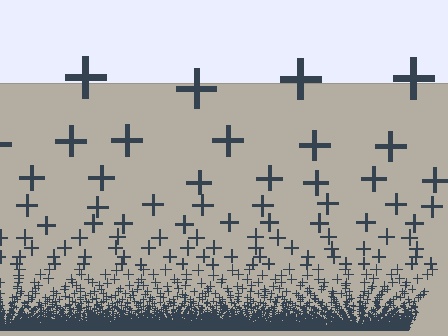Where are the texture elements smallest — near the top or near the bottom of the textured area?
Near the bottom.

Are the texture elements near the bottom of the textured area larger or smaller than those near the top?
Smaller. The gradient is inverted — elements near the bottom are smaller and denser.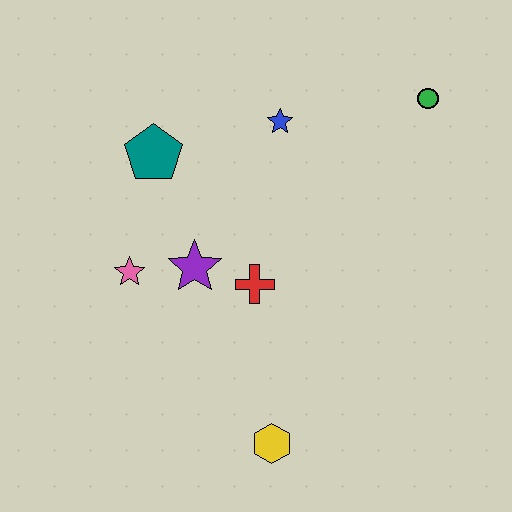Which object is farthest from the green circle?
The yellow hexagon is farthest from the green circle.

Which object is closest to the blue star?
The teal pentagon is closest to the blue star.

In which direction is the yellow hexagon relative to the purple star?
The yellow hexagon is below the purple star.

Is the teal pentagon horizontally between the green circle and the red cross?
No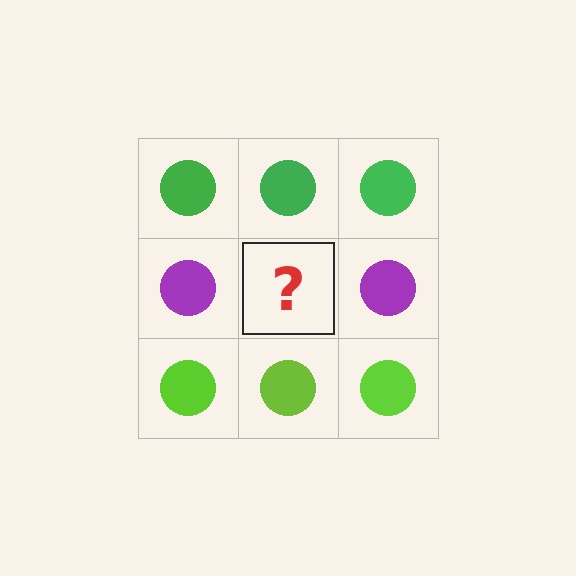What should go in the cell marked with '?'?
The missing cell should contain a purple circle.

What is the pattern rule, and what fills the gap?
The rule is that each row has a consistent color. The gap should be filled with a purple circle.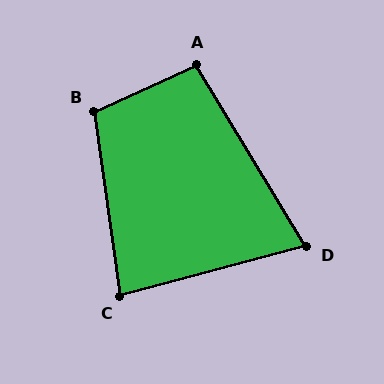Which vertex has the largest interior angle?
B, at approximately 106 degrees.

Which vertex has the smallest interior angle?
D, at approximately 74 degrees.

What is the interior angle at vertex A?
Approximately 97 degrees (obtuse).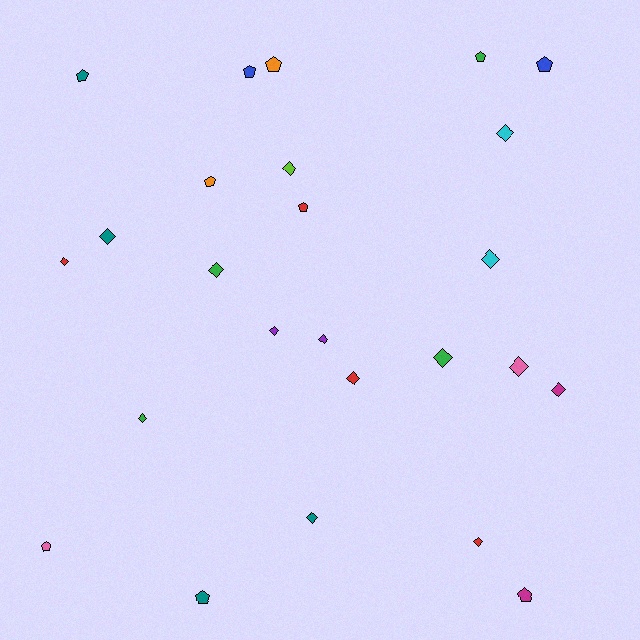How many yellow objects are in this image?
There are no yellow objects.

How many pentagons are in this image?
There are 10 pentagons.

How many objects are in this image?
There are 25 objects.